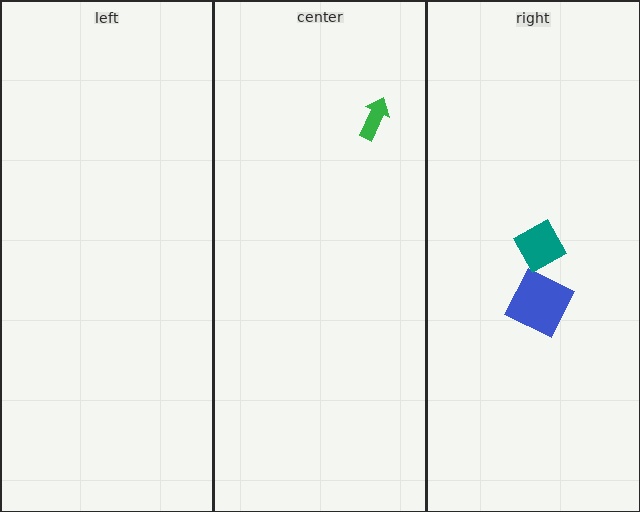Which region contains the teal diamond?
The right region.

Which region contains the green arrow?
The center region.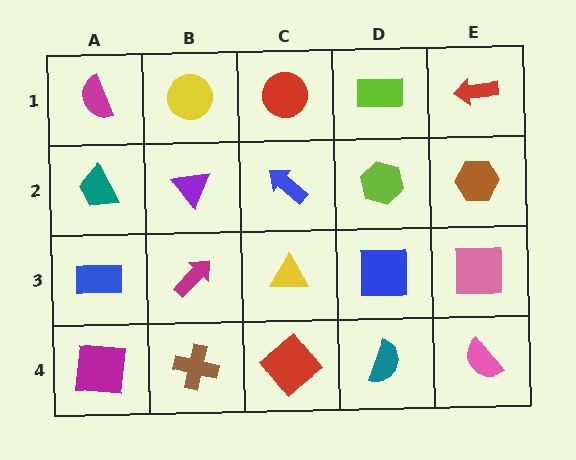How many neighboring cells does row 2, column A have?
3.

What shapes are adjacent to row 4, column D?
A blue square (row 3, column D), a red diamond (row 4, column C), a pink semicircle (row 4, column E).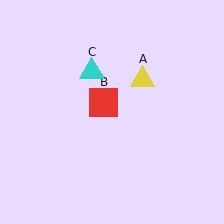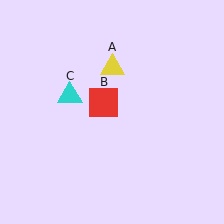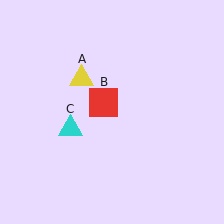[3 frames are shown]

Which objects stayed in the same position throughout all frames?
Red square (object B) remained stationary.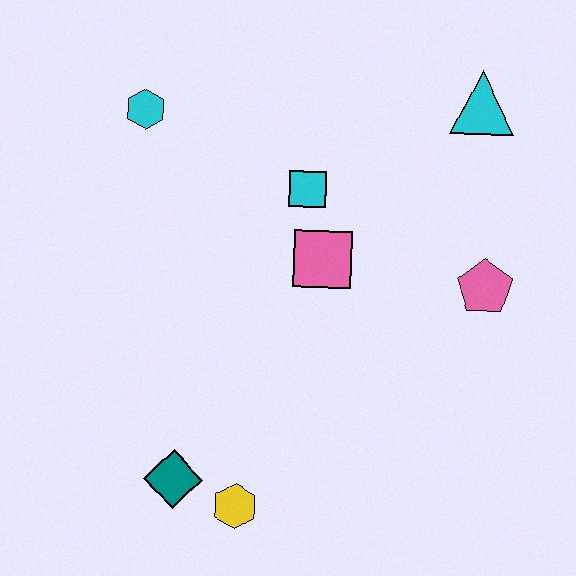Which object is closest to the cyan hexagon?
The cyan square is closest to the cyan hexagon.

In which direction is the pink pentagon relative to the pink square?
The pink pentagon is to the right of the pink square.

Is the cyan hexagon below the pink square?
No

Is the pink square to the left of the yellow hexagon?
No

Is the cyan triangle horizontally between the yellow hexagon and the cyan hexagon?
No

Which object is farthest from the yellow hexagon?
The cyan triangle is farthest from the yellow hexagon.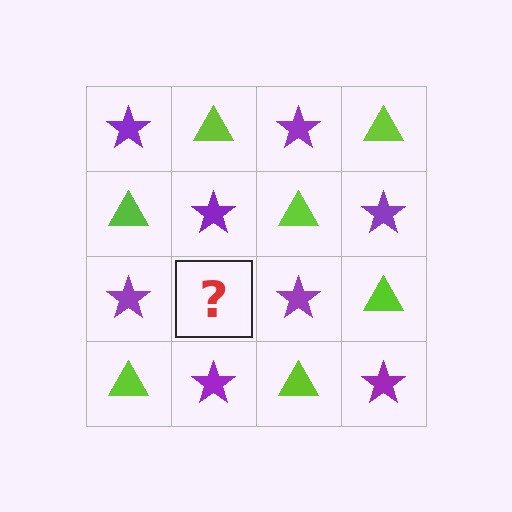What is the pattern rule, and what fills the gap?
The rule is that it alternates purple star and lime triangle in a checkerboard pattern. The gap should be filled with a lime triangle.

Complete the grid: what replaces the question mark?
The question mark should be replaced with a lime triangle.